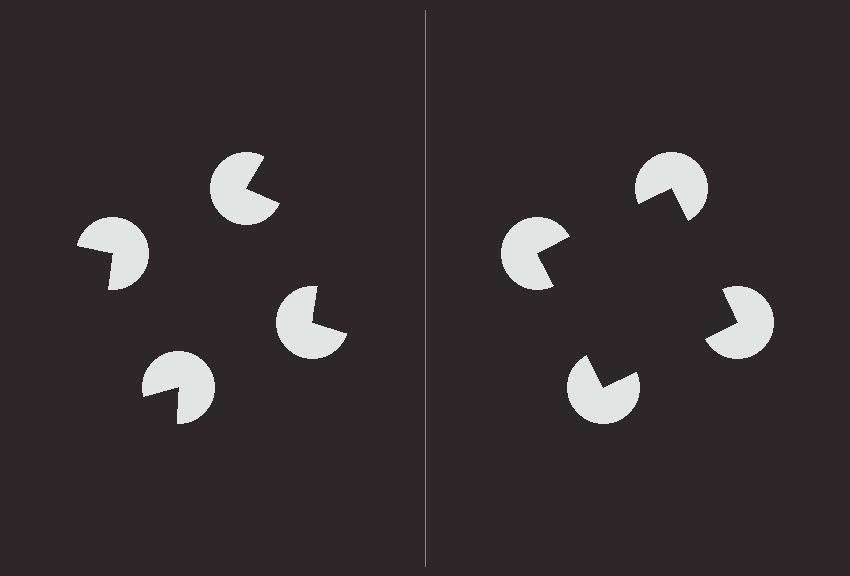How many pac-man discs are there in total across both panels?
8 — 4 on each side.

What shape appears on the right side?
An illusory square.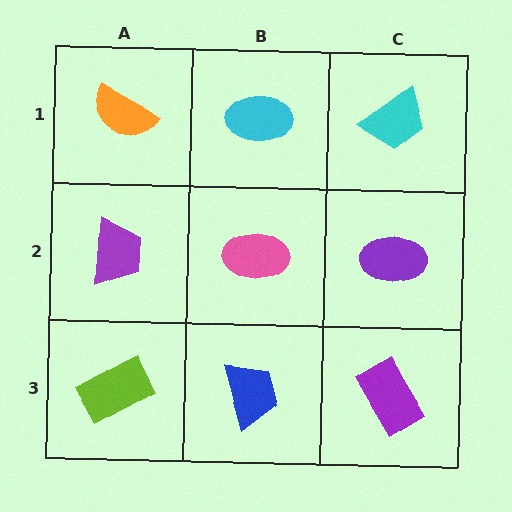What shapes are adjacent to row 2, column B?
A cyan ellipse (row 1, column B), a blue trapezoid (row 3, column B), a purple trapezoid (row 2, column A), a purple ellipse (row 2, column C).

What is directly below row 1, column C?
A purple ellipse.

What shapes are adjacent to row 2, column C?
A cyan trapezoid (row 1, column C), a purple rectangle (row 3, column C), a pink ellipse (row 2, column B).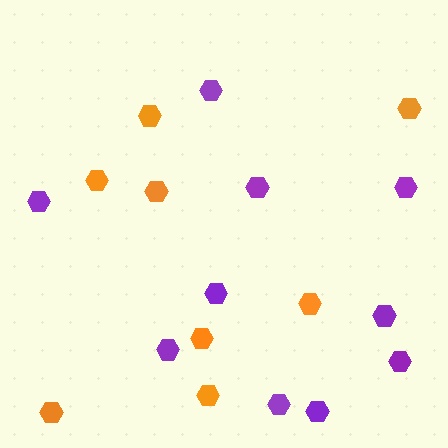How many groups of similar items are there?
There are 2 groups: one group of purple hexagons (10) and one group of orange hexagons (8).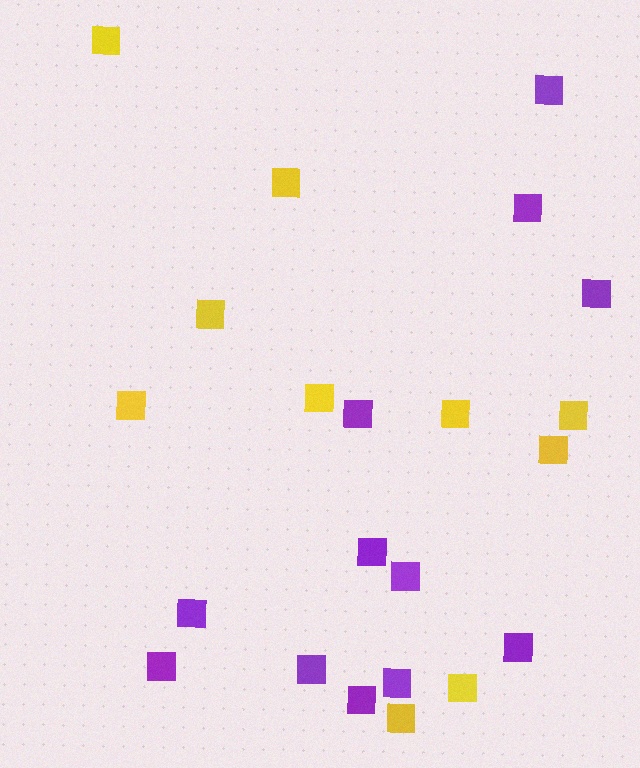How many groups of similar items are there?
There are 2 groups: one group of yellow squares (10) and one group of purple squares (12).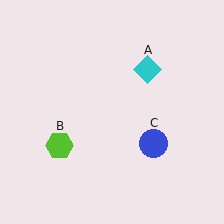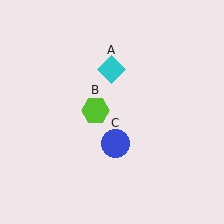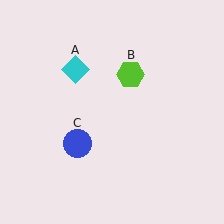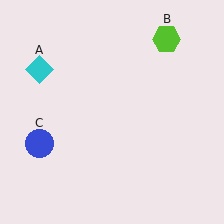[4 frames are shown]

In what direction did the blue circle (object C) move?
The blue circle (object C) moved left.